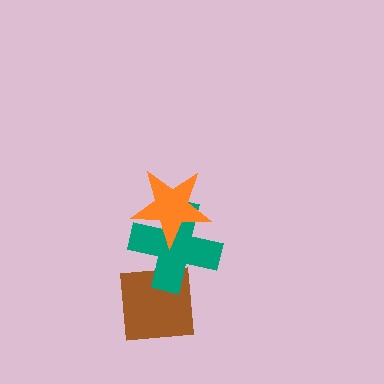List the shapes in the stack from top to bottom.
From top to bottom: the orange star, the teal cross, the brown square.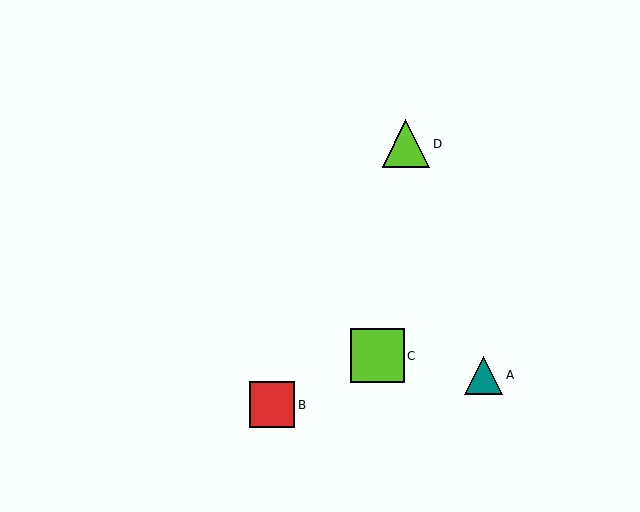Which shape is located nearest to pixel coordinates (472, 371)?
The teal triangle (labeled A) at (484, 375) is nearest to that location.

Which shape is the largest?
The lime square (labeled C) is the largest.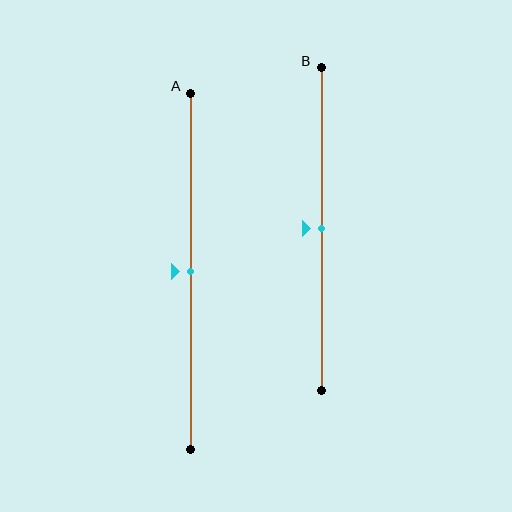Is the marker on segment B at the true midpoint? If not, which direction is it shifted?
Yes, the marker on segment B is at the true midpoint.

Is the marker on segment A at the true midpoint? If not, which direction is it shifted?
Yes, the marker on segment A is at the true midpoint.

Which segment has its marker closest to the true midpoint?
Segment A has its marker closest to the true midpoint.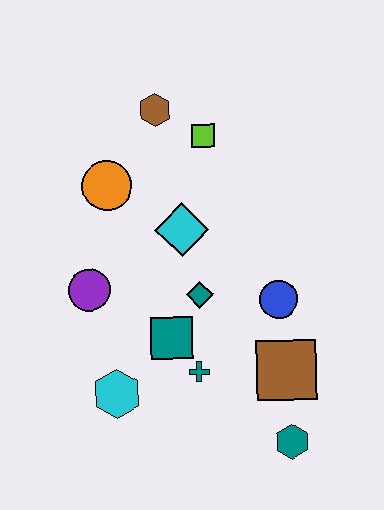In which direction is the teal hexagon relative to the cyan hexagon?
The teal hexagon is to the right of the cyan hexagon.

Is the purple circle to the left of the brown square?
Yes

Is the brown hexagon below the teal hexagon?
No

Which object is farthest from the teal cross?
The brown hexagon is farthest from the teal cross.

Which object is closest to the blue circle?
The brown square is closest to the blue circle.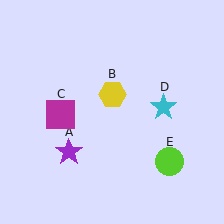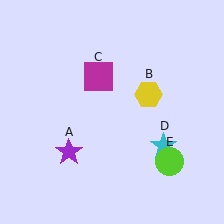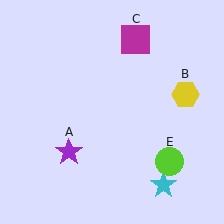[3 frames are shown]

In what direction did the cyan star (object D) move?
The cyan star (object D) moved down.